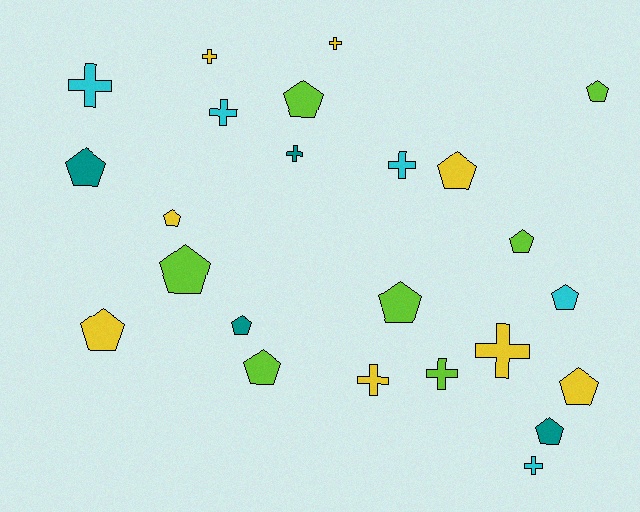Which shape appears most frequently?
Pentagon, with 14 objects.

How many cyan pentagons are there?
There is 1 cyan pentagon.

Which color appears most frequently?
Yellow, with 8 objects.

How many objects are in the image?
There are 24 objects.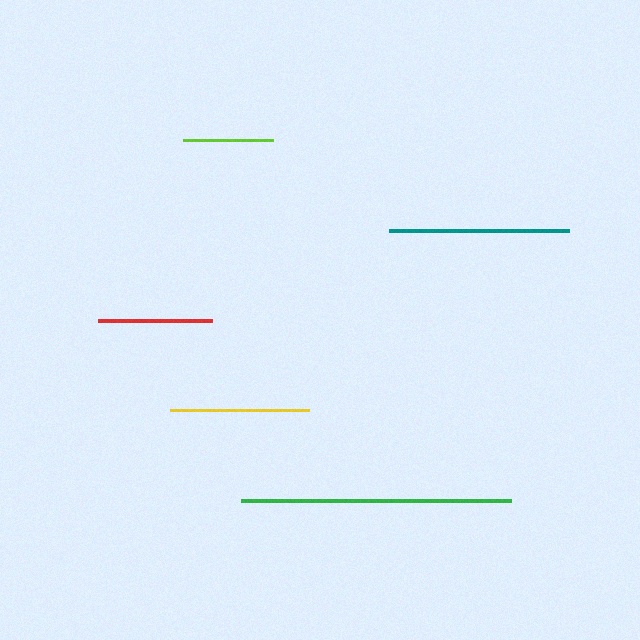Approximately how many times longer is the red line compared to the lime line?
The red line is approximately 1.3 times the length of the lime line.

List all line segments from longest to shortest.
From longest to shortest: green, teal, yellow, red, lime.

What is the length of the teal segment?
The teal segment is approximately 180 pixels long.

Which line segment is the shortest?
The lime line is the shortest at approximately 89 pixels.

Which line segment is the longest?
The green line is the longest at approximately 270 pixels.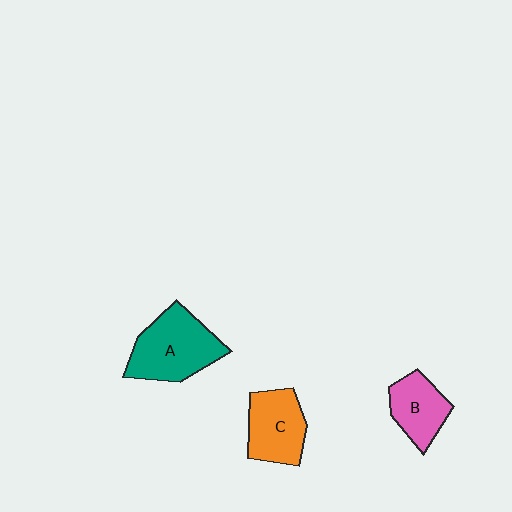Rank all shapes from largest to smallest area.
From largest to smallest: A (teal), C (orange), B (pink).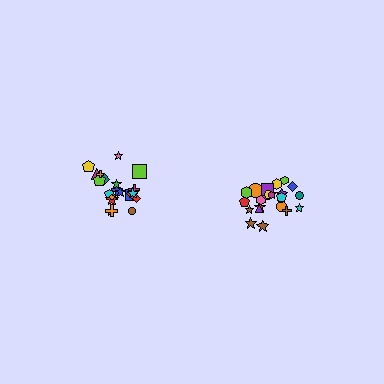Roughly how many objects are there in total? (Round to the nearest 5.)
Roughly 45 objects in total.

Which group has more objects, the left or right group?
The right group.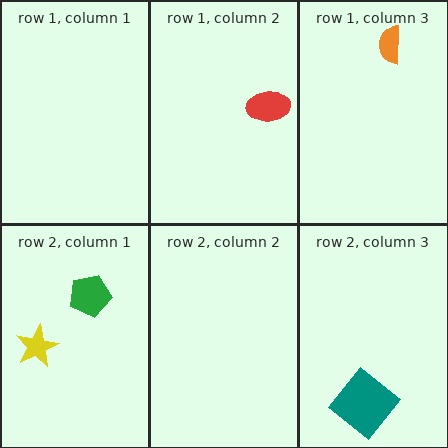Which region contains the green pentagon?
The row 2, column 1 region.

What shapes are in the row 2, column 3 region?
The teal diamond.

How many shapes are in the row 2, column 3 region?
1.